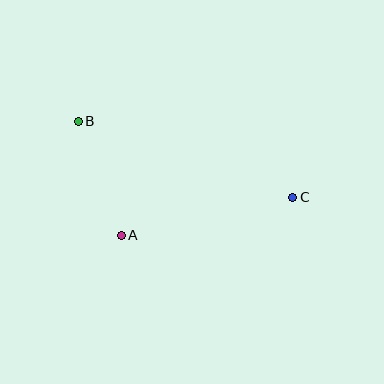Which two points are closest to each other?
Points A and B are closest to each other.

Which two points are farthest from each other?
Points B and C are farthest from each other.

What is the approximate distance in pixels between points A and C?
The distance between A and C is approximately 176 pixels.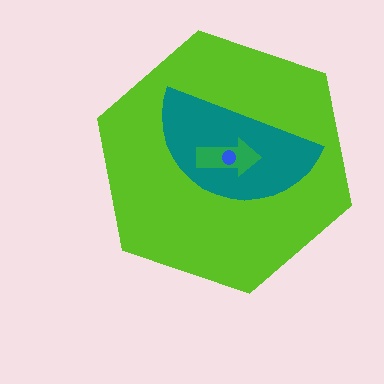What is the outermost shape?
The lime hexagon.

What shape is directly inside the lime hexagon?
The teal semicircle.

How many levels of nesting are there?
4.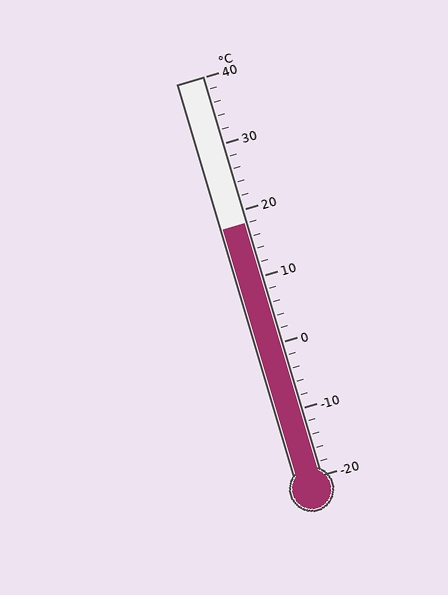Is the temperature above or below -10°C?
The temperature is above -10°C.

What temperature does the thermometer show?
The thermometer shows approximately 18°C.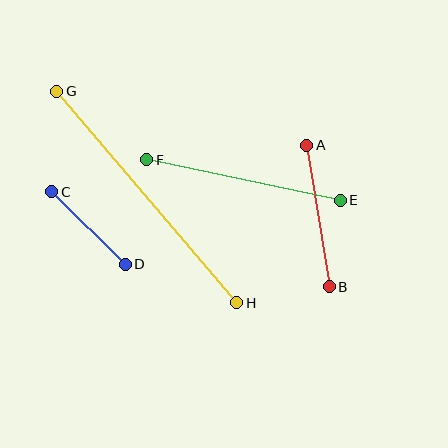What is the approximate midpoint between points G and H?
The midpoint is at approximately (147, 197) pixels.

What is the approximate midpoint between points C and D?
The midpoint is at approximately (89, 228) pixels.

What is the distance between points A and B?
The distance is approximately 144 pixels.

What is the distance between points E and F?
The distance is approximately 198 pixels.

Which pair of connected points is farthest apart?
Points G and H are farthest apart.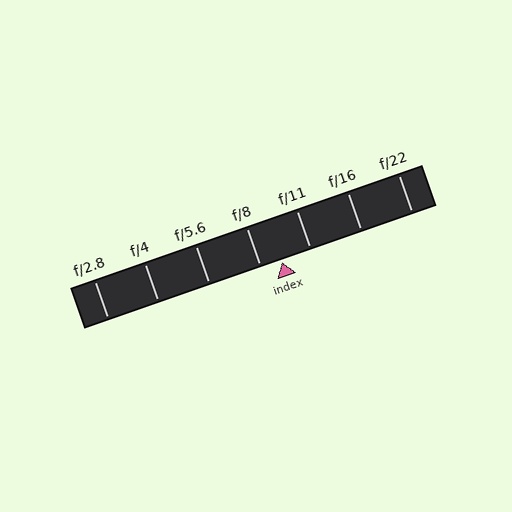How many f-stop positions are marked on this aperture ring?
There are 7 f-stop positions marked.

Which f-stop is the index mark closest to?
The index mark is closest to f/8.